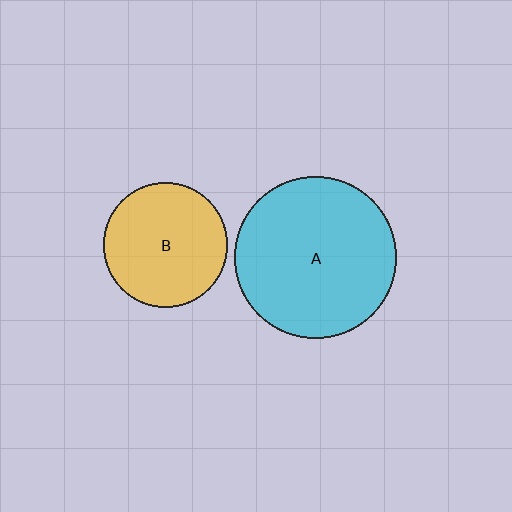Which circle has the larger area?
Circle A (cyan).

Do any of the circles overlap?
No, none of the circles overlap.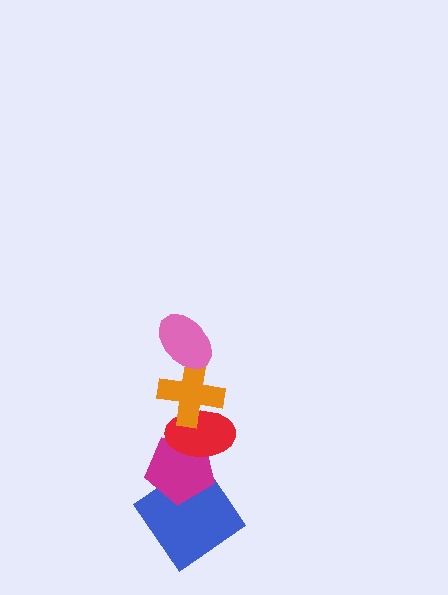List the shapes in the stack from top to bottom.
From top to bottom: the pink ellipse, the orange cross, the red ellipse, the magenta pentagon, the blue diamond.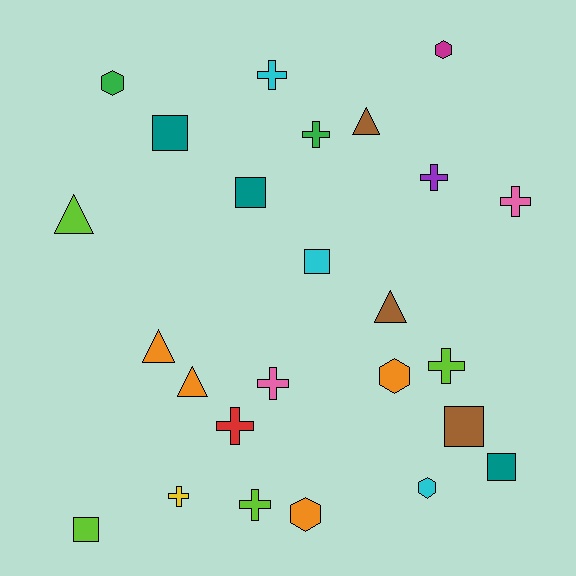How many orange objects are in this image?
There are 4 orange objects.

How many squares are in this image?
There are 6 squares.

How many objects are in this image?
There are 25 objects.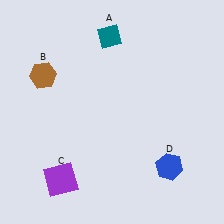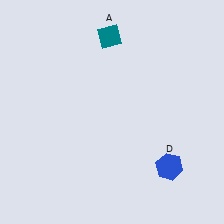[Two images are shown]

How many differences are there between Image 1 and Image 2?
There are 2 differences between the two images.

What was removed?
The brown hexagon (B), the purple square (C) were removed in Image 2.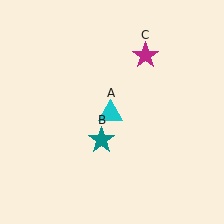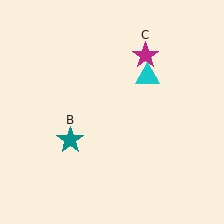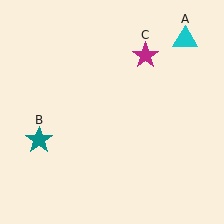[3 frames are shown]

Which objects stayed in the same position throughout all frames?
Magenta star (object C) remained stationary.